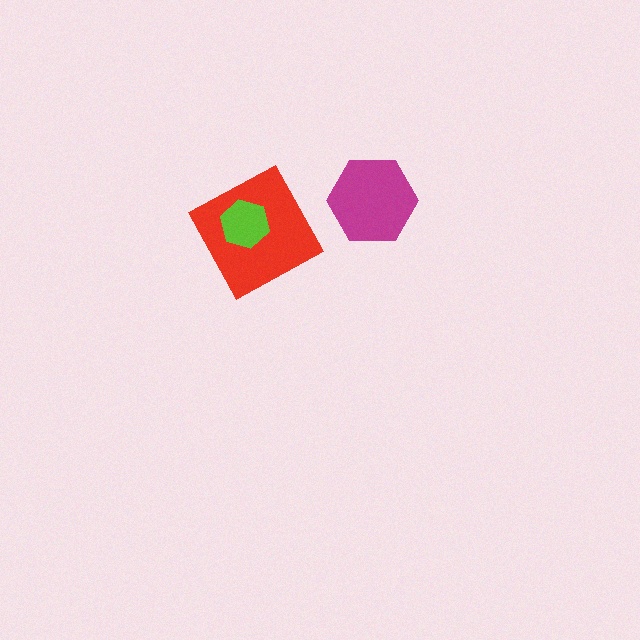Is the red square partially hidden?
Yes, it is partially covered by another shape.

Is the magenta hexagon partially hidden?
No, no other shape covers it.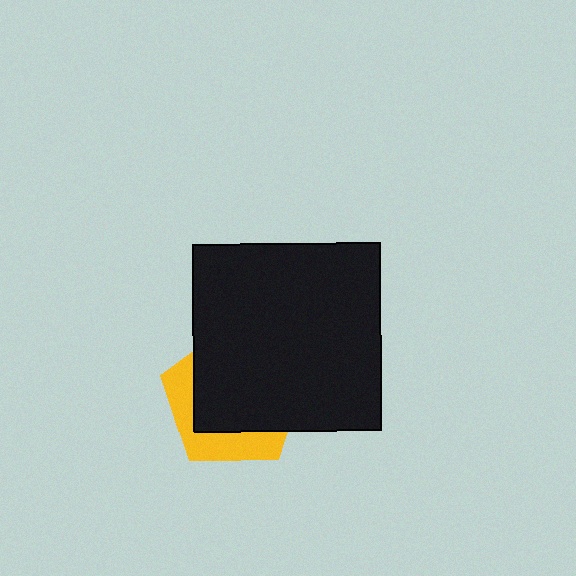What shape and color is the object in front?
The object in front is a black square.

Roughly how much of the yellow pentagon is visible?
A small part of it is visible (roughly 32%).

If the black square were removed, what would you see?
You would see the complete yellow pentagon.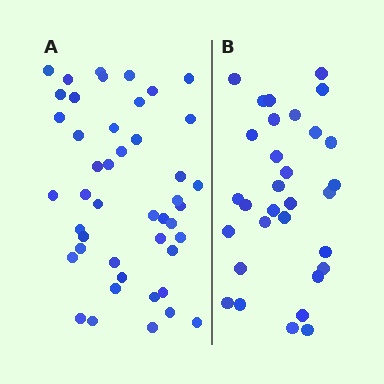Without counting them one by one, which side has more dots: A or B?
Region A (the left region) has more dots.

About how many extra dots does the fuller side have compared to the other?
Region A has approximately 15 more dots than region B.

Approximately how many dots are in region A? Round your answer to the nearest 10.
About 40 dots. (The exact count is 45, which rounds to 40.)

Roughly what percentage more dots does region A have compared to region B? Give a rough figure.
About 45% more.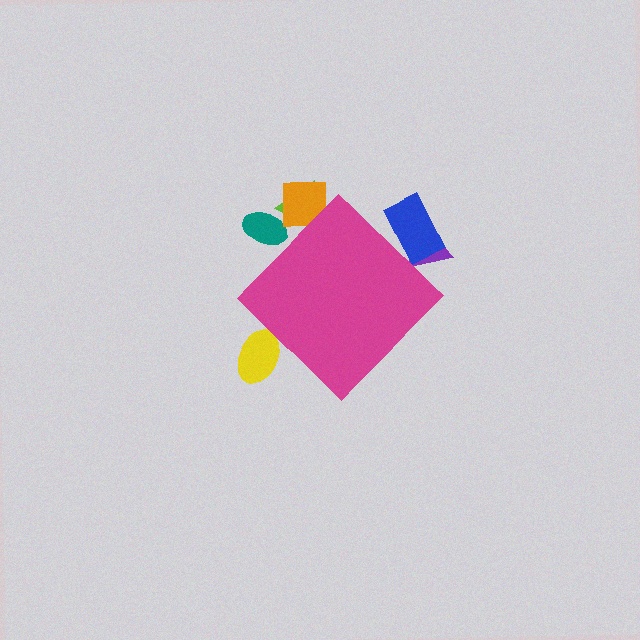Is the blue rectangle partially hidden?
Yes, the blue rectangle is partially hidden behind the magenta diamond.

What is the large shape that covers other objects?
A magenta diamond.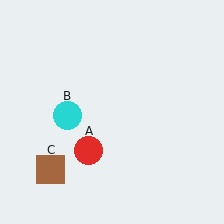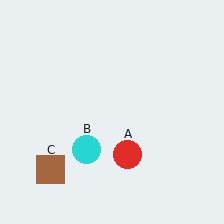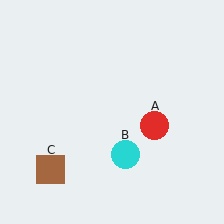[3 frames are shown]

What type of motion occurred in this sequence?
The red circle (object A), cyan circle (object B) rotated counterclockwise around the center of the scene.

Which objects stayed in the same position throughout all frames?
Brown square (object C) remained stationary.